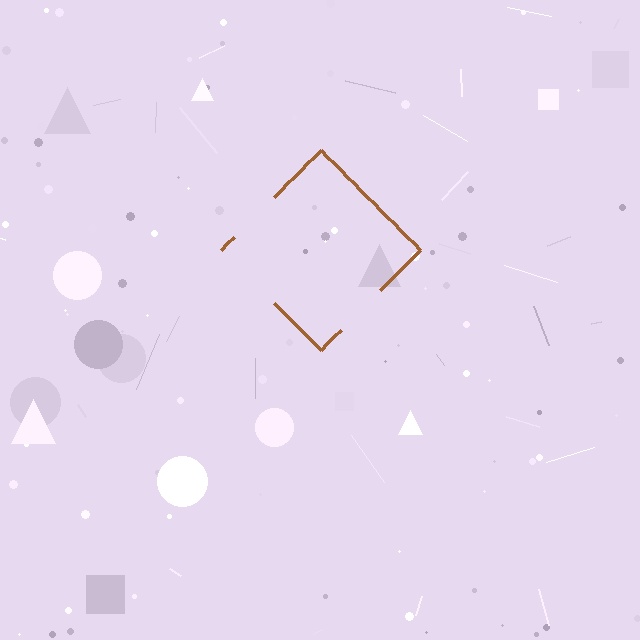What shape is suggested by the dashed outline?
The dashed outline suggests a diamond.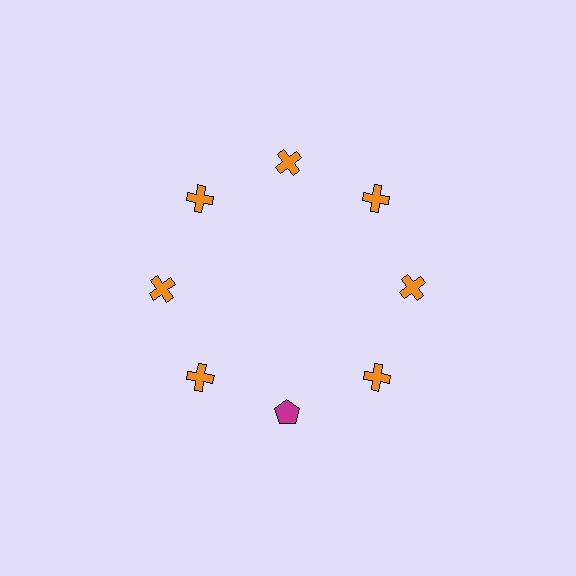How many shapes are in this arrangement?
There are 8 shapes arranged in a ring pattern.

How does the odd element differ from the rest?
It differs in both color (magenta instead of orange) and shape (pentagon instead of cross).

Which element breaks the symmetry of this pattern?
The magenta pentagon at roughly the 6 o'clock position breaks the symmetry. All other shapes are orange crosses.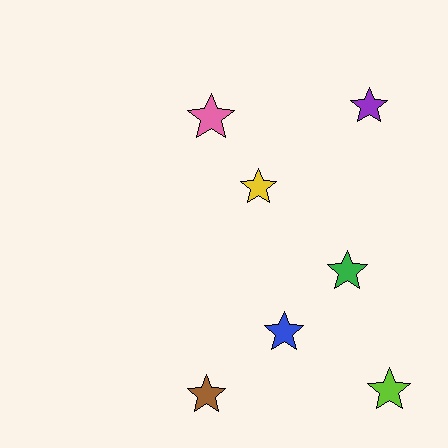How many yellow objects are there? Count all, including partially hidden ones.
There is 1 yellow object.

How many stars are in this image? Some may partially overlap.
There are 7 stars.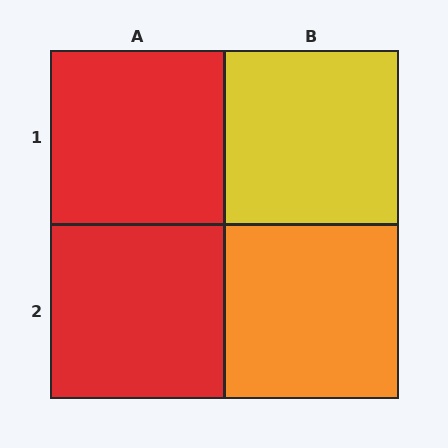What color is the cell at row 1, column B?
Yellow.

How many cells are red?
2 cells are red.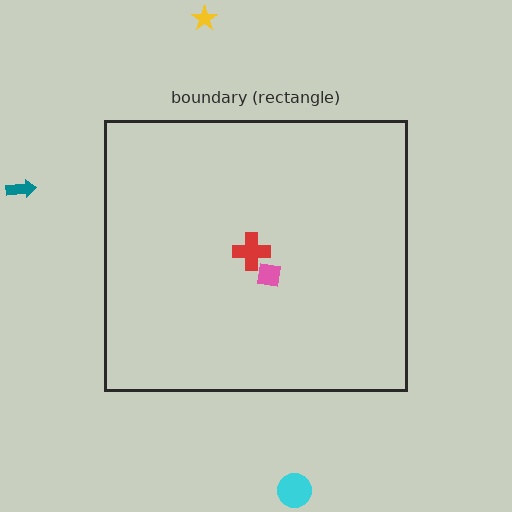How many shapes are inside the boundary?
2 inside, 3 outside.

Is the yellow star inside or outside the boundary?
Outside.